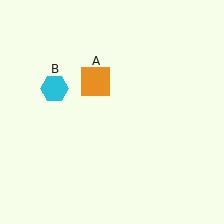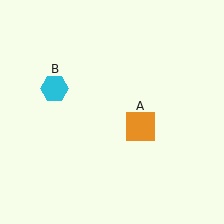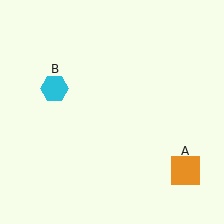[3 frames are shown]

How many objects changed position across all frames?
1 object changed position: orange square (object A).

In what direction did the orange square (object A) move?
The orange square (object A) moved down and to the right.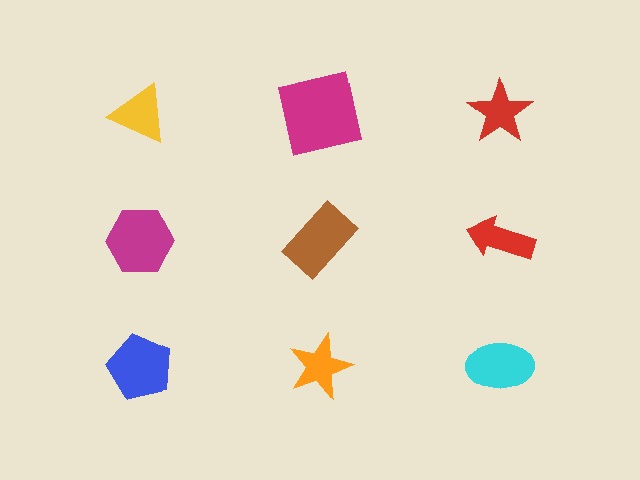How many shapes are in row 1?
3 shapes.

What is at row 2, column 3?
A red arrow.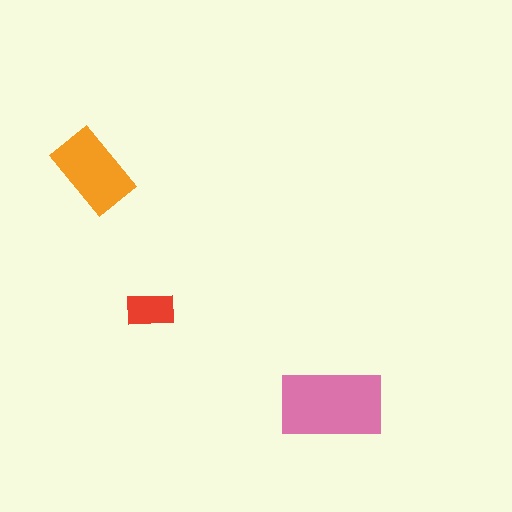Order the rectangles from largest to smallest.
the pink one, the orange one, the red one.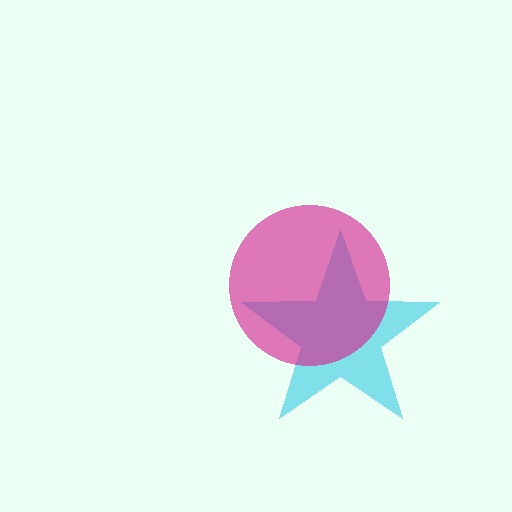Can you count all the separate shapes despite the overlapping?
Yes, there are 2 separate shapes.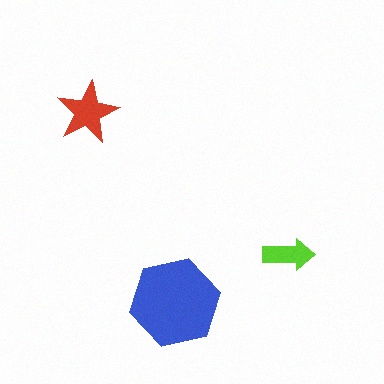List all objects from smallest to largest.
The lime arrow, the red star, the blue hexagon.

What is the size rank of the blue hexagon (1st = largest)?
1st.